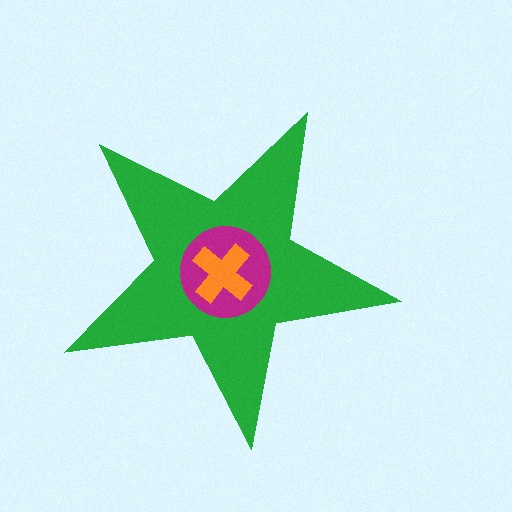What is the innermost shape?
The orange cross.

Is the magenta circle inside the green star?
Yes.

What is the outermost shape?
The green star.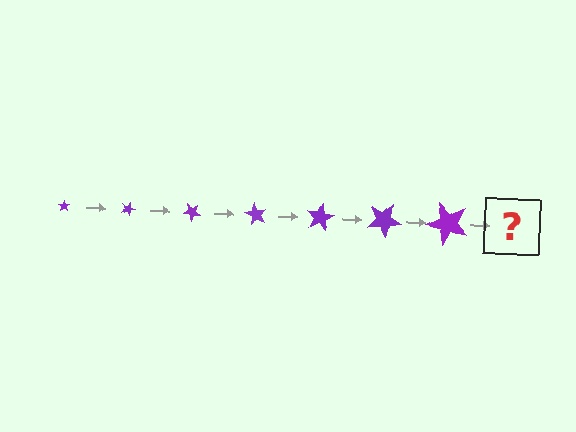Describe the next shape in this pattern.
It should be a star, larger than the previous one and rotated 140 degrees from the start.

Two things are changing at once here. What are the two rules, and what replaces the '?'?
The two rules are that the star grows larger each step and it rotates 20 degrees each step. The '?' should be a star, larger than the previous one and rotated 140 degrees from the start.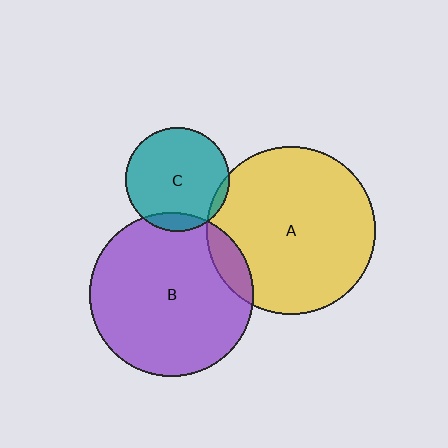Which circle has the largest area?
Circle A (yellow).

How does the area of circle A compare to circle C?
Approximately 2.6 times.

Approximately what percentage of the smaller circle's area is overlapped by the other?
Approximately 10%.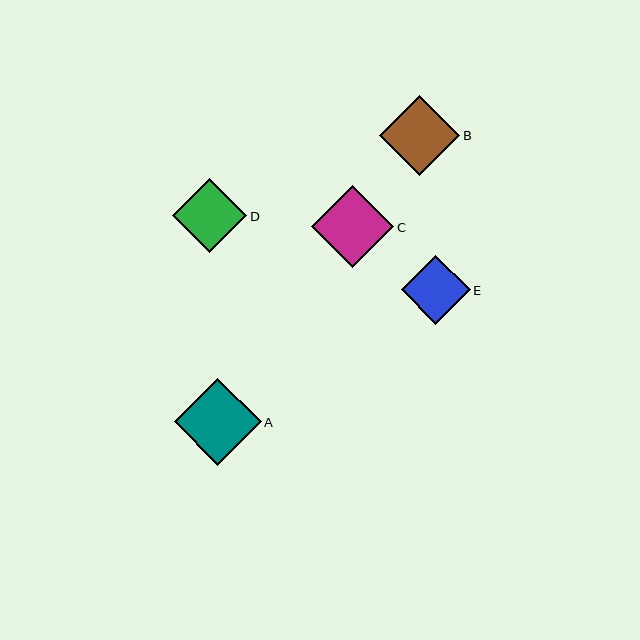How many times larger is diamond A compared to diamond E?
Diamond A is approximately 1.3 times the size of diamond E.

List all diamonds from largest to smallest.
From largest to smallest: A, C, B, D, E.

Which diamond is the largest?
Diamond A is the largest with a size of approximately 87 pixels.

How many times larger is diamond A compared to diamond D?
Diamond A is approximately 1.2 times the size of diamond D.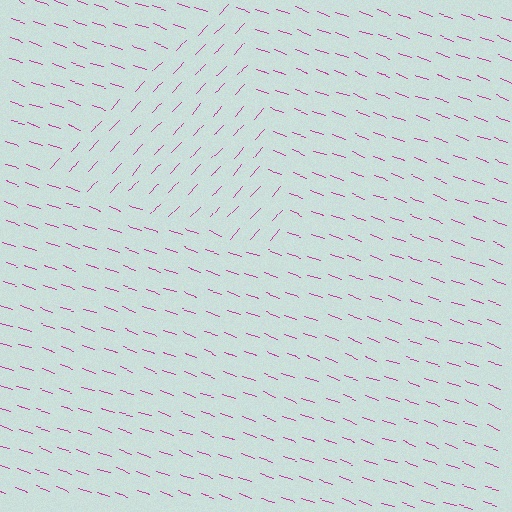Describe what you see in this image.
The image is filled with small magenta line segments. A triangle region in the image has lines oriented differently from the surrounding lines, creating a visible texture boundary.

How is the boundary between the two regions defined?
The boundary is defined purely by a change in line orientation (approximately 66 degrees difference). All lines are the same color and thickness.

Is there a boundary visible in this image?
Yes, there is a texture boundary formed by a change in line orientation.